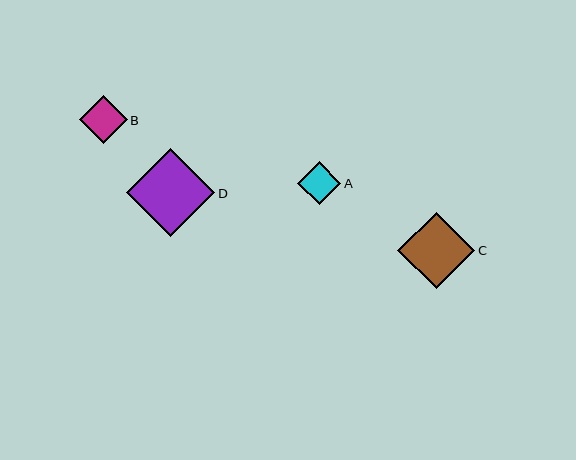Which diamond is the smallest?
Diamond A is the smallest with a size of approximately 44 pixels.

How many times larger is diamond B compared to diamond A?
Diamond B is approximately 1.1 times the size of diamond A.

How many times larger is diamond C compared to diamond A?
Diamond C is approximately 1.8 times the size of diamond A.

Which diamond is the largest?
Diamond D is the largest with a size of approximately 88 pixels.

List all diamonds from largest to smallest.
From largest to smallest: D, C, B, A.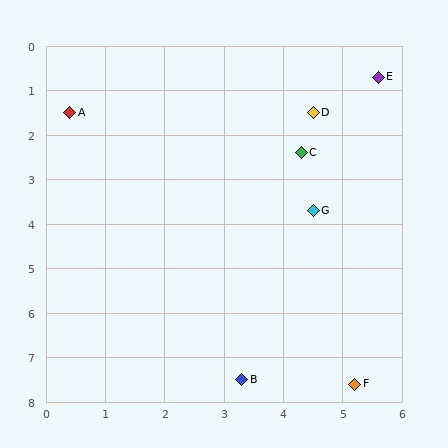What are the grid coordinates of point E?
Point E is at approximately (5.6, 0.7).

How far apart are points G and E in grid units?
Points G and E are about 3.2 grid units apart.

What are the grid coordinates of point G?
Point G is at approximately (4.5, 3.7).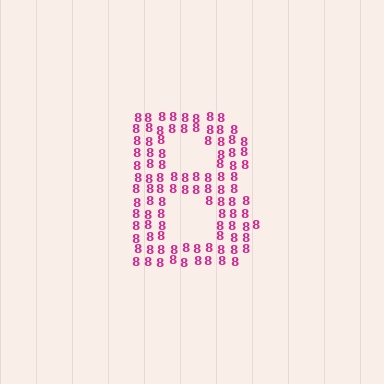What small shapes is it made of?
It is made of small digit 8's.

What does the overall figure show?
The overall figure shows the letter B.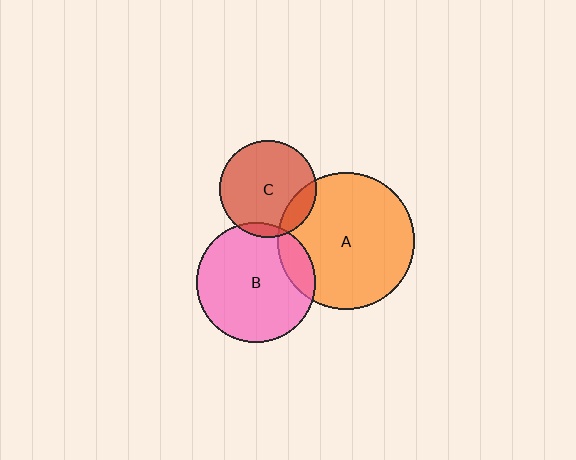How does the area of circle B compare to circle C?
Approximately 1.5 times.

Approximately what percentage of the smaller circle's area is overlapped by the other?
Approximately 5%.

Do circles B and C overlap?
Yes.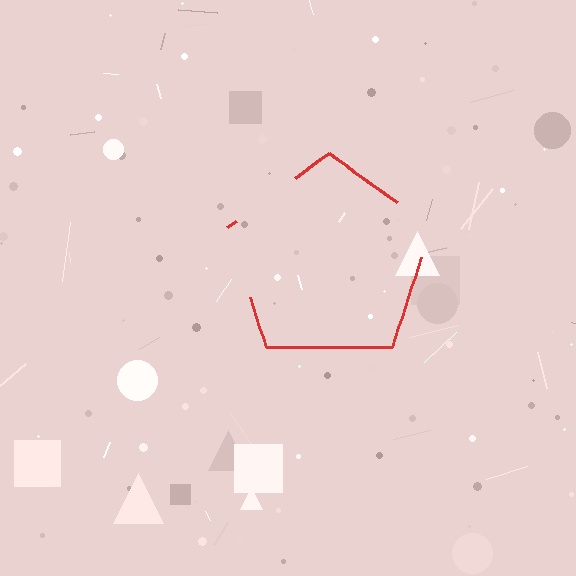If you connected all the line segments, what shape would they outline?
They would outline a pentagon.